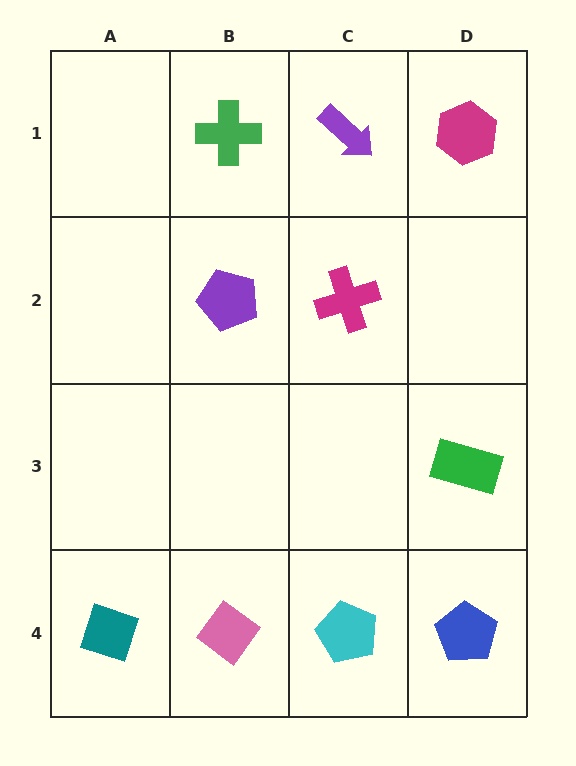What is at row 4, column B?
A pink diamond.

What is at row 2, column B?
A purple pentagon.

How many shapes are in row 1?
3 shapes.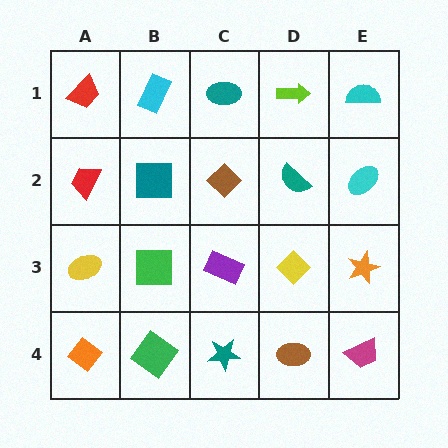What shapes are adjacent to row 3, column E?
A cyan ellipse (row 2, column E), a magenta trapezoid (row 4, column E), a yellow diamond (row 3, column D).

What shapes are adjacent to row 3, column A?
A red trapezoid (row 2, column A), an orange diamond (row 4, column A), a green square (row 3, column B).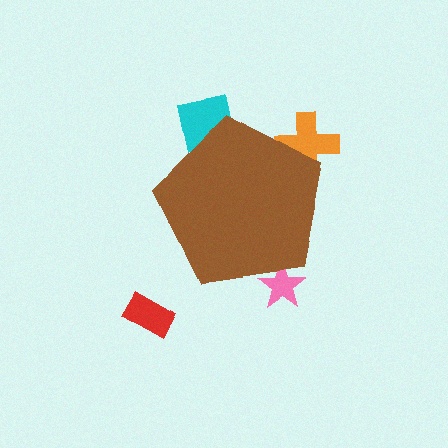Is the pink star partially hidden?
Yes, the pink star is partially hidden behind the brown pentagon.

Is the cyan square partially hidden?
Yes, the cyan square is partially hidden behind the brown pentagon.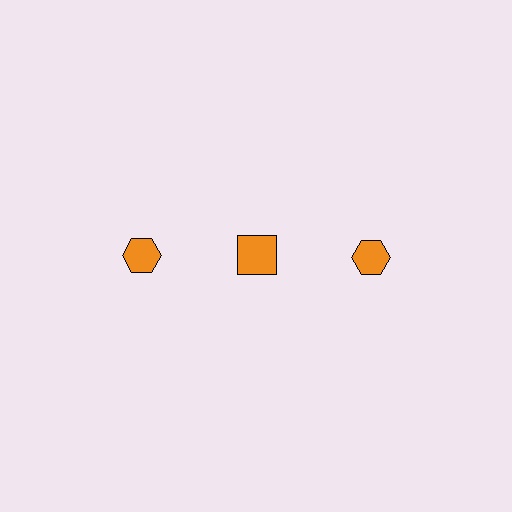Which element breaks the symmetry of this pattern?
The orange square in the top row, second from left column breaks the symmetry. All other shapes are orange hexagons.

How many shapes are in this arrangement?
There are 3 shapes arranged in a grid pattern.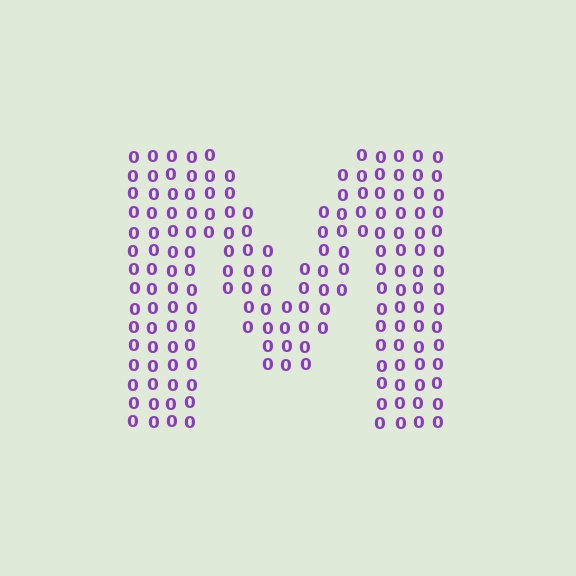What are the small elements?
The small elements are digit 0's.